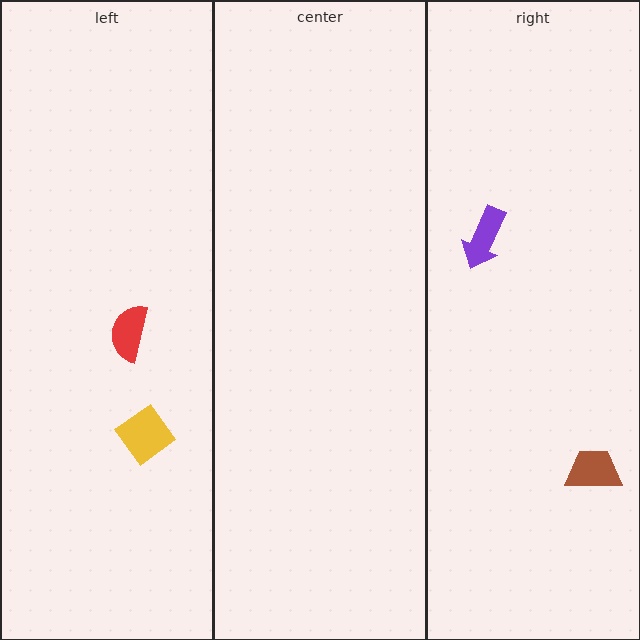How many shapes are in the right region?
2.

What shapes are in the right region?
The brown trapezoid, the purple arrow.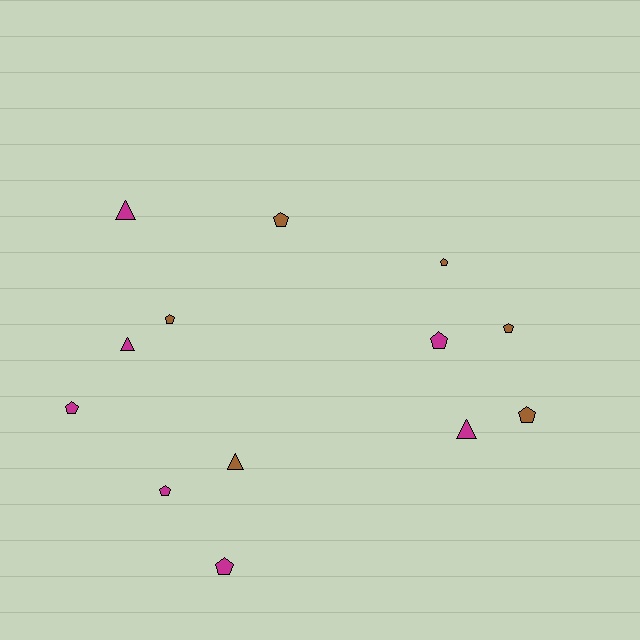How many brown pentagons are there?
There are 5 brown pentagons.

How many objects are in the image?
There are 13 objects.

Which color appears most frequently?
Magenta, with 7 objects.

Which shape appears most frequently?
Pentagon, with 9 objects.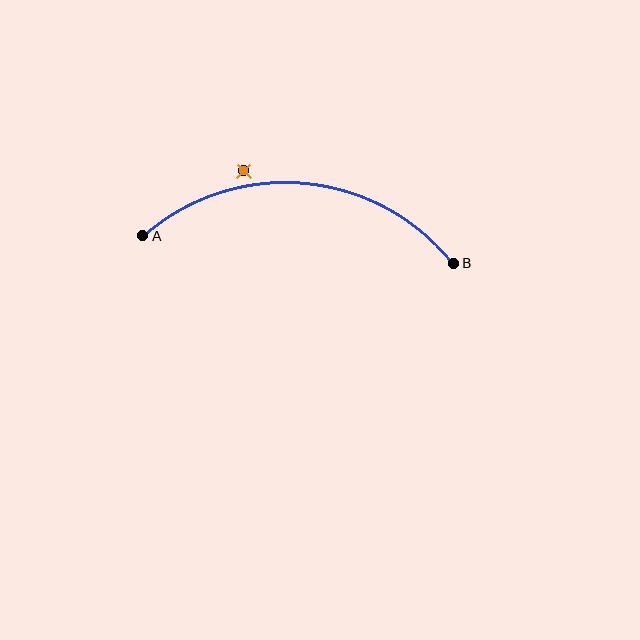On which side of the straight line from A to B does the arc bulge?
The arc bulges above the straight line connecting A and B.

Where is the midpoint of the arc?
The arc midpoint is the point on the curve farthest from the straight line joining A and B. It sits above that line.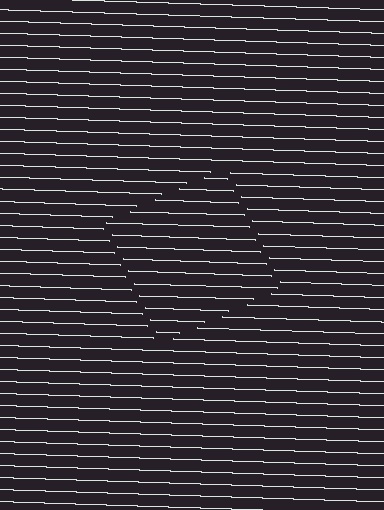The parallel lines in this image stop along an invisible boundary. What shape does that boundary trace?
An illusory square. The interior of the shape contains the same grating, shifted by half a period — the contour is defined by the phase discontinuity where line-ends from the inner and outer gratings abut.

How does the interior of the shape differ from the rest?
The interior of the shape contains the same grating, shifted by half a period — the contour is defined by the phase discontinuity where line-ends from the inner and outer gratings abut.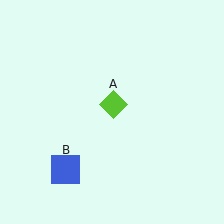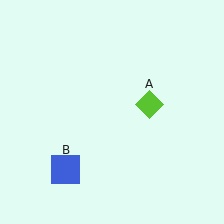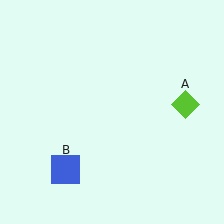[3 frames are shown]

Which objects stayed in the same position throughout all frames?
Blue square (object B) remained stationary.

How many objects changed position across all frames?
1 object changed position: lime diamond (object A).